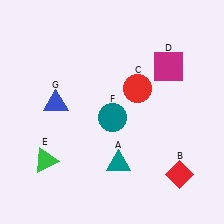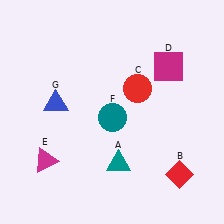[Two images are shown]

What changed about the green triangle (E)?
In Image 1, E is green. In Image 2, it changed to magenta.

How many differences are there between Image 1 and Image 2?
There is 1 difference between the two images.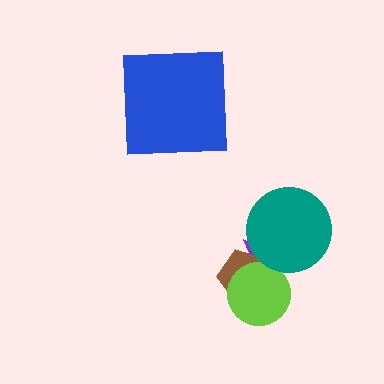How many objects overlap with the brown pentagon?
3 objects overlap with the brown pentagon.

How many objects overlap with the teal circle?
2 objects overlap with the teal circle.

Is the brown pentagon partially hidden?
Yes, it is partially covered by another shape.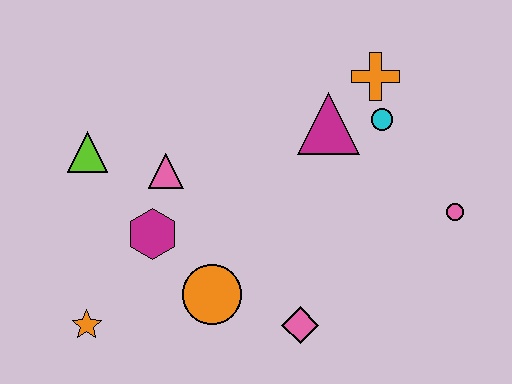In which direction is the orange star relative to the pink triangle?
The orange star is below the pink triangle.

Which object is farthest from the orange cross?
The orange star is farthest from the orange cross.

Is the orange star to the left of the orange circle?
Yes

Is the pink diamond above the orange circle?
No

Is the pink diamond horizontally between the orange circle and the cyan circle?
Yes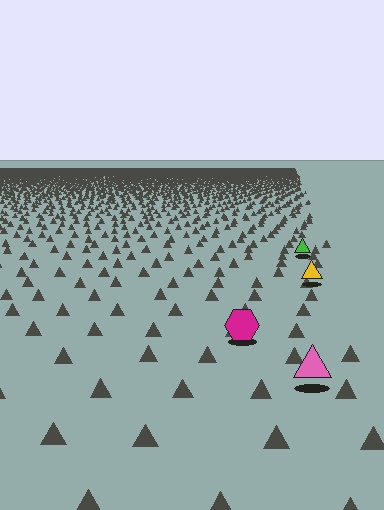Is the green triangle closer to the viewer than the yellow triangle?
No. The yellow triangle is closer — you can tell from the texture gradient: the ground texture is coarser near it.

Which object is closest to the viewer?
The pink triangle is closest. The texture marks near it are larger and more spread out.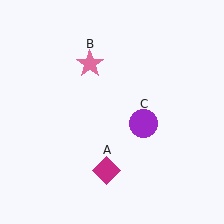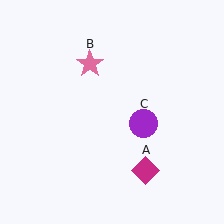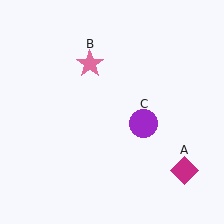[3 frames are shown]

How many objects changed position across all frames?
1 object changed position: magenta diamond (object A).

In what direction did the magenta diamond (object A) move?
The magenta diamond (object A) moved right.